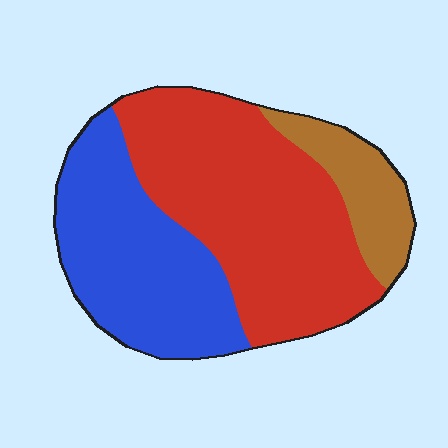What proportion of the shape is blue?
Blue takes up about three eighths (3/8) of the shape.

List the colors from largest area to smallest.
From largest to smallest: red, blue, brown.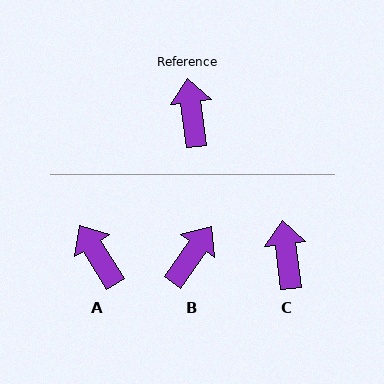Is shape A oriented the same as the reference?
No, it is off by about 24 degrees.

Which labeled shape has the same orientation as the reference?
C.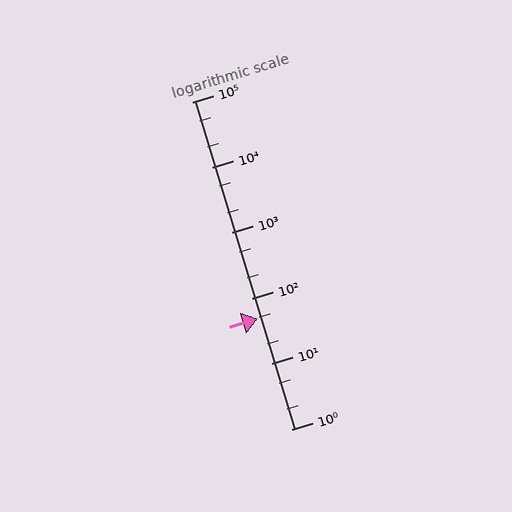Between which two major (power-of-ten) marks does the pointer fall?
The pointer is between 10 and 100.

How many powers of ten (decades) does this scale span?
The scale spans 5 decades, from 1 to 100000.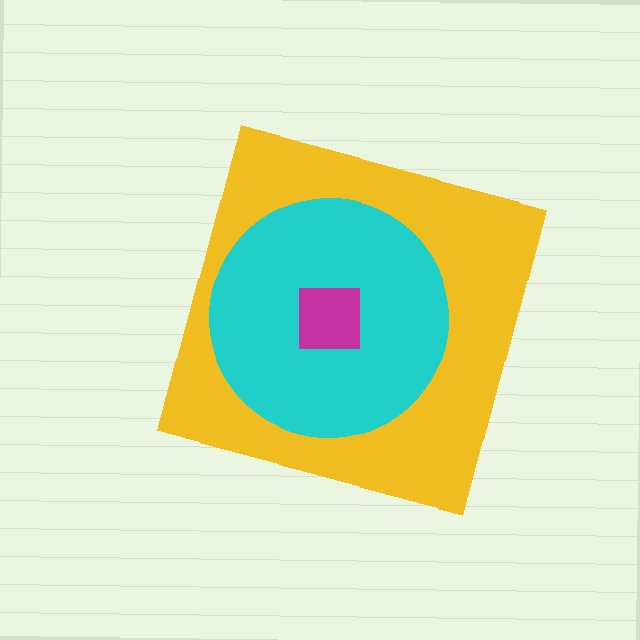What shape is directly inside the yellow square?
The cyan circle.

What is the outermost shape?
The yellow square.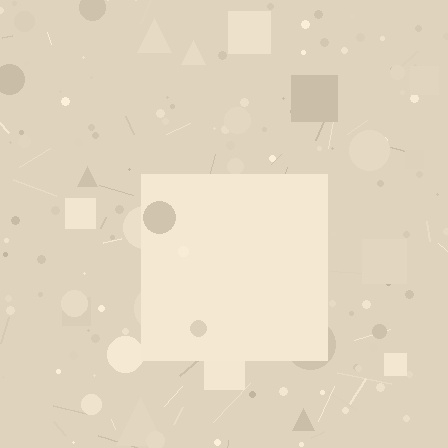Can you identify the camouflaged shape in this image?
The camouflaged shape is a square.